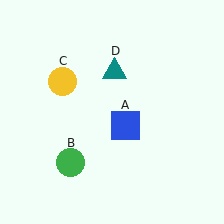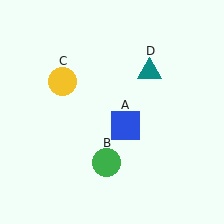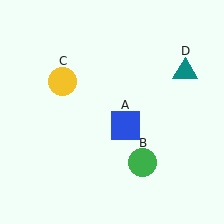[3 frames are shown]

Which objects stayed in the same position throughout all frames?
Blue square (object A) and yellow circle (object C) remained stationary.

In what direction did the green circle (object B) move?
The green circle (object B) moved right.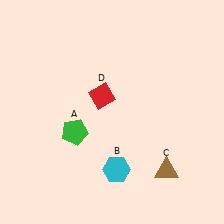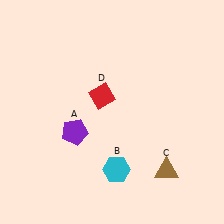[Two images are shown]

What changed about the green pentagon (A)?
In Image 1, A is green. In Image 2, it changed to purple.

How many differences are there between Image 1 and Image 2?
There is 1 difference between the two images.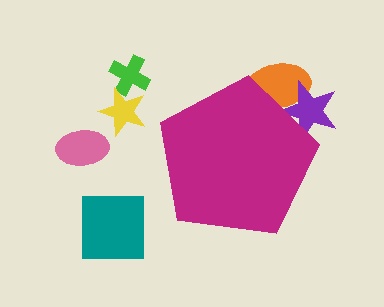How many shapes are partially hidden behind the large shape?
2 shapes are partially hidden.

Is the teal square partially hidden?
No, the teal square is fully visible.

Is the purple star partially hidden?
Yes, the purple star is partially hidden behind the magenta pentagon.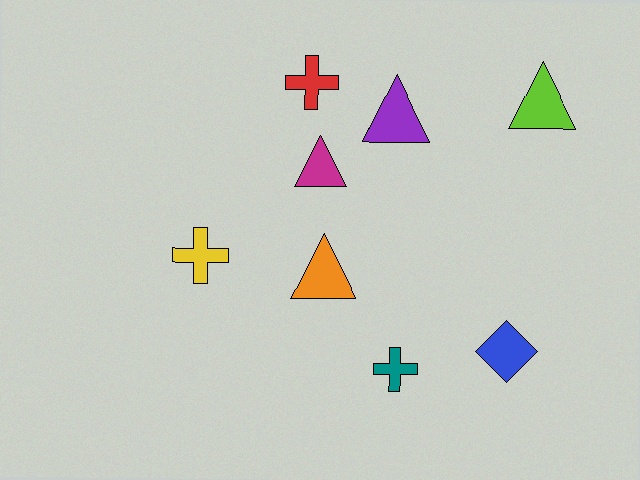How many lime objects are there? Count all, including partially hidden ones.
There is 1 lime object.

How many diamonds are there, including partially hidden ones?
There is 1 diamond.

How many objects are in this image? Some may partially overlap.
There are 8 objects.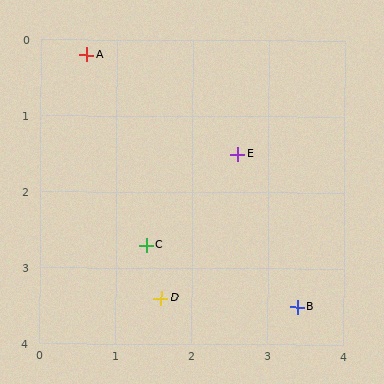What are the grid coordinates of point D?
Point D is at approximately (1.6, 3.4).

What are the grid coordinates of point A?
Point A is at approximately (0.6, 0.2).